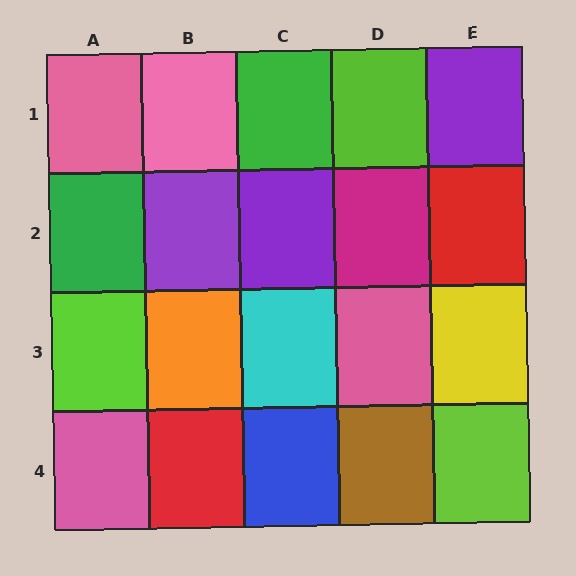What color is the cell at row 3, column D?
Pink.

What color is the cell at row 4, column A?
Pink.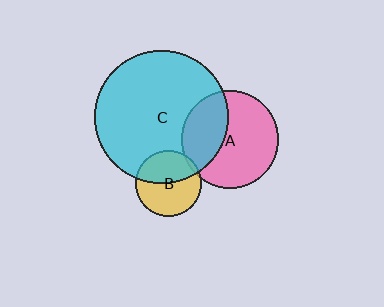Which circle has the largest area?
Circle C (cyan).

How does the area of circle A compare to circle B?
Approximately 2.2 times.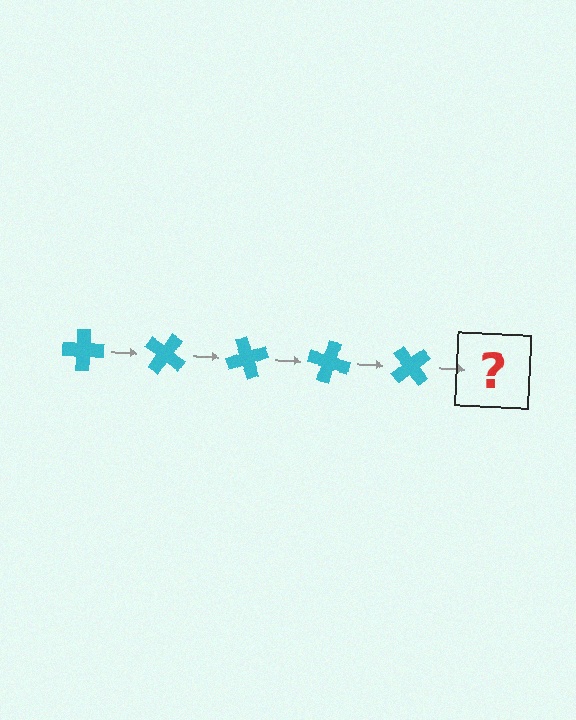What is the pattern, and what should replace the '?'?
The pattern is that the cross rotates 35 degrees each step. The '?' should be a cyan cross rotated 175 degrees.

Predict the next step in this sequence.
The next step is a cyan cross rotated 175 degrees.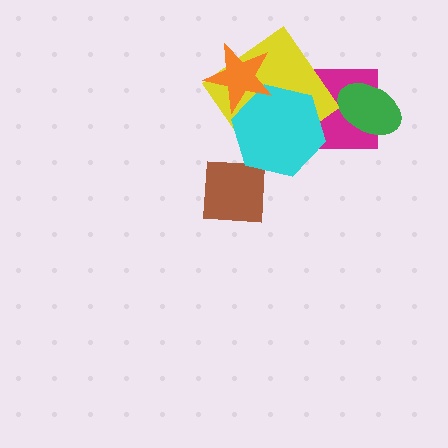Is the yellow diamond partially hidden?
Yes, it is partially covered by another shape.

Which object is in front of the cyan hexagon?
The orange star is in front of the cyan hexagon.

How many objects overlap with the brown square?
0 objects overlap with the brown square.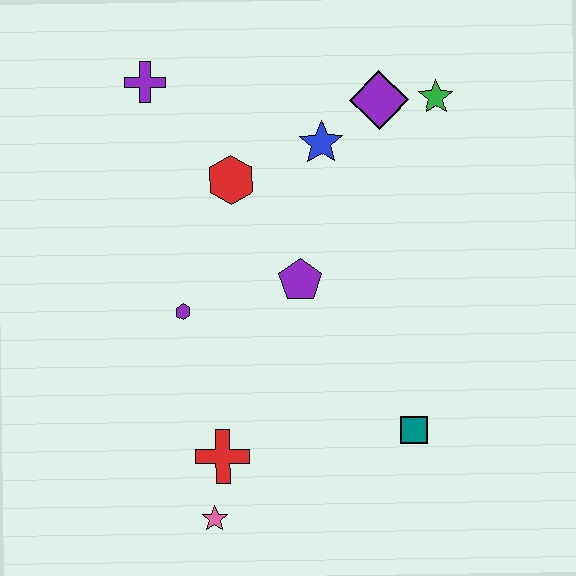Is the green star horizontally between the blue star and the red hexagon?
No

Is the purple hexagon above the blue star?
No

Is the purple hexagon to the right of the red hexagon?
No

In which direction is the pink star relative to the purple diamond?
The pink star is below the purple diamond.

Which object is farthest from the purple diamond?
The pink star is farthest from the purple diamond.